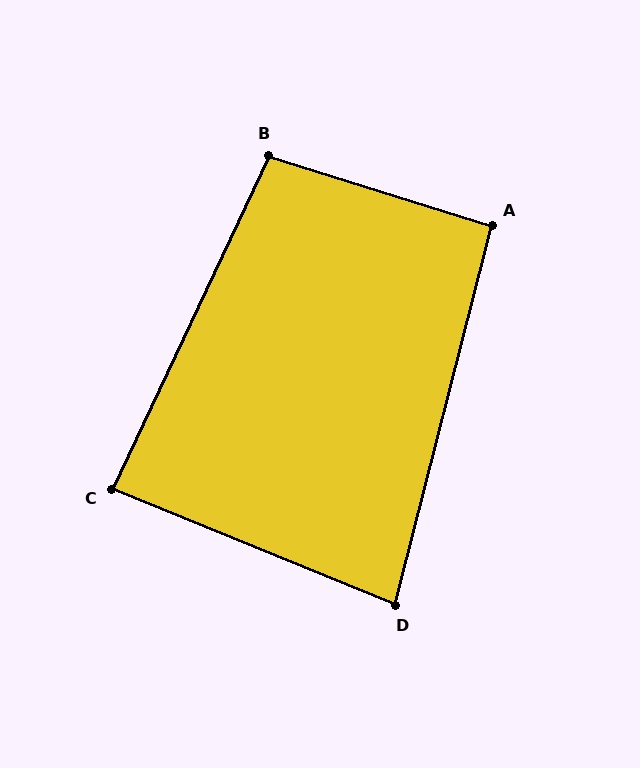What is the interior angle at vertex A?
Approximately 93 degrees (approximately right).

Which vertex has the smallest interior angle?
D, at approximately 82 degrees.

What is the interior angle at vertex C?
Approximately 87 degrees (approximately right).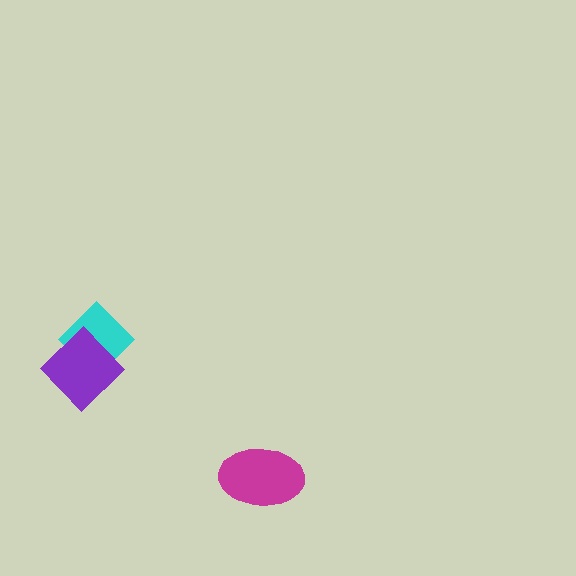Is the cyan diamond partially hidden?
Yes, it is partially covered by another shape.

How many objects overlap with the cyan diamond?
1 object overlaps with the cyan diamond.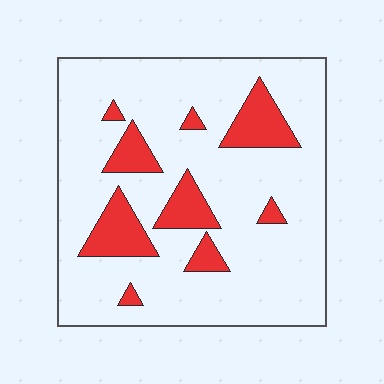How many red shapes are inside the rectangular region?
9.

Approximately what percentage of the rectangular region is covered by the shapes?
Approximately 15%.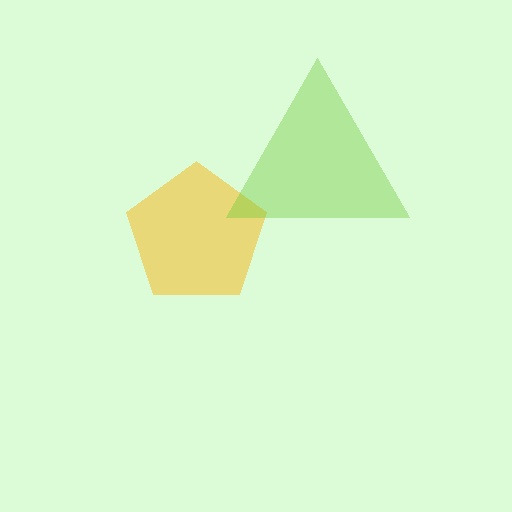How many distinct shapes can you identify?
There are 2 distinct shapes: a yellow pentagon, a lime triangle.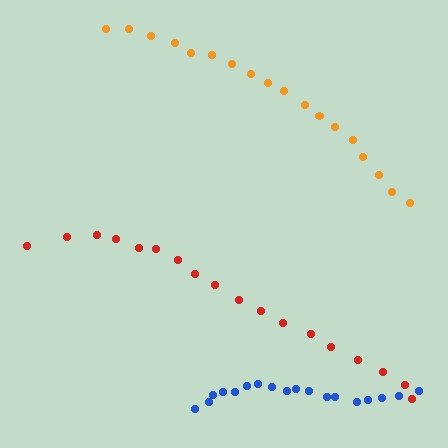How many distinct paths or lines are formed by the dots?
There are 3 distinct paths.